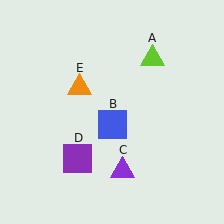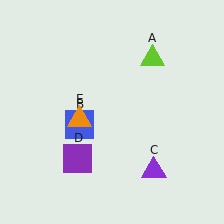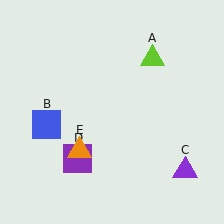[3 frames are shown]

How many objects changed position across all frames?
3 objects changed position: blue square (object B), purple triangle (object C), orange triangle (object E).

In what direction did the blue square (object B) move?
The blue square (object B) moved left.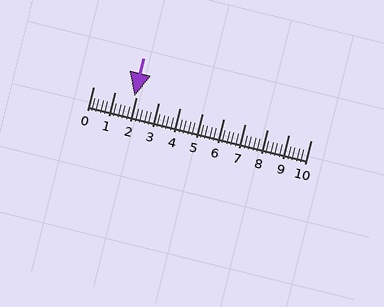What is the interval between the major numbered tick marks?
The major tick marks are spaced 1 units apart.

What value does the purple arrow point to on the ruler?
The purple arrow points to approximately 1.9.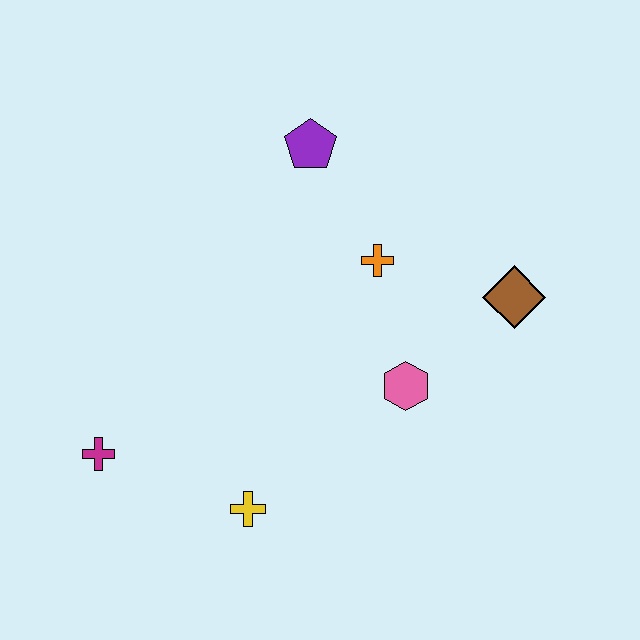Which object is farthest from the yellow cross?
The purple pentagon is farthest from the yellow cross.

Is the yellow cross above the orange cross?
No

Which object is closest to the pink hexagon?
The orange cross is closest to the pink hexagon.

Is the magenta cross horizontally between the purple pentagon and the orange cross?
No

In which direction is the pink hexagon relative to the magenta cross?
The pink hexagon is to the right of the magenta cross.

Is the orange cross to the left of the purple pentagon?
No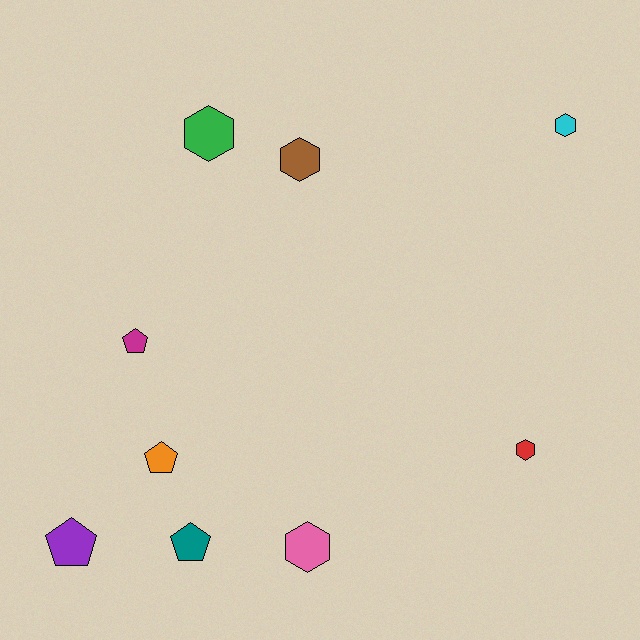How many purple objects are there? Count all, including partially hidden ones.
There is 1 purple object.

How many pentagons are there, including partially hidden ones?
There are 4 pentagons.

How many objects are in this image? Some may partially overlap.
There are 9 objects.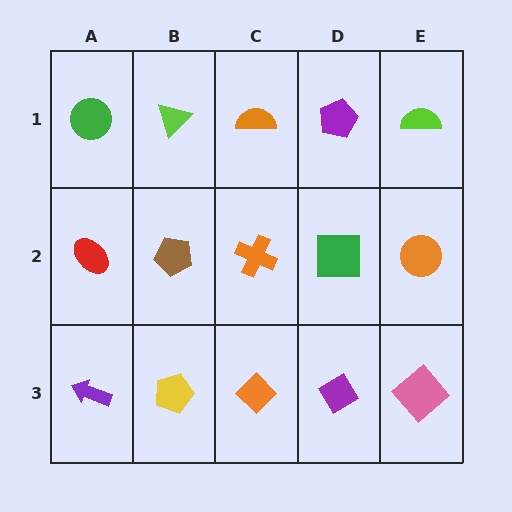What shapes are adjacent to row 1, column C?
An orange cross (row 2, column C), a lime triangle (row 1, column B), a purple pentagon (row 1, column D).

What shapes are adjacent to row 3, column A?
A red ellipse (row 2, column A), a yellow pentagon (row 3, column B).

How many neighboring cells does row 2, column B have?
4.